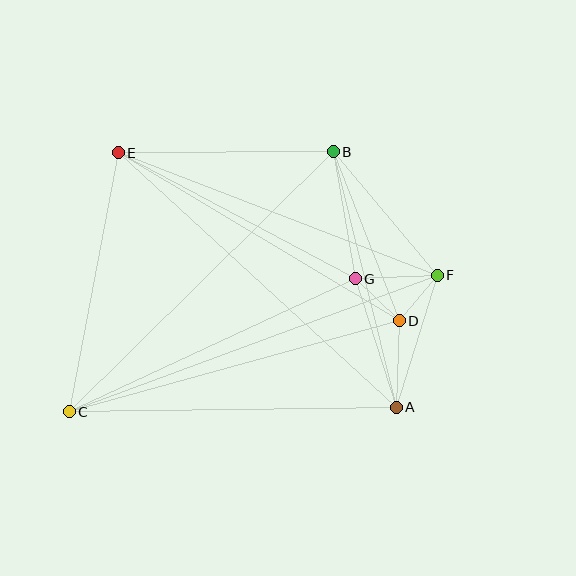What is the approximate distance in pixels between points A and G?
The distance between A and G is approximately 135 pixels.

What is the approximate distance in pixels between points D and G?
The distance between D and G is approximately 60 pixels.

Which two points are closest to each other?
Points D and F are closest to each other.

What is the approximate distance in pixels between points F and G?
The distance between F and G is approximately 82 pixels.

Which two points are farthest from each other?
Points C and F are farthest from each other.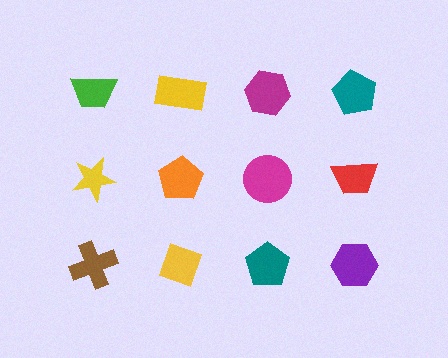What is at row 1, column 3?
A magenta hexagon.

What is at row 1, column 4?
A teal pentagon.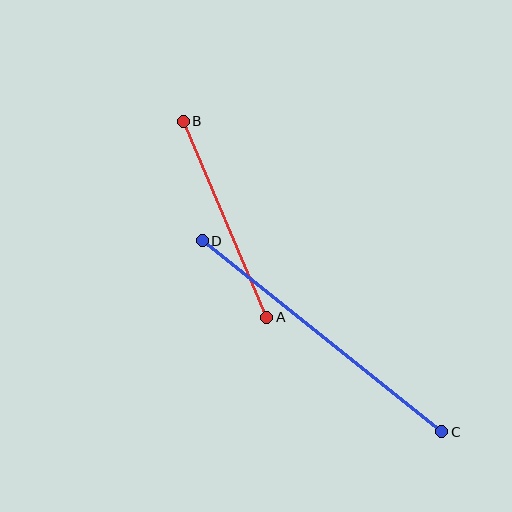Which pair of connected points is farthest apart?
Points C and D are farthest apart.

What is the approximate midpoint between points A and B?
The midpoint is at approximately (225, 219) pixels.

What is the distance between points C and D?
The distance is approximately 306 pixels.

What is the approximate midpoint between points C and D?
The midpoint is at approximately (322, 336) pixels.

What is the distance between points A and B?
The distance is approximately 213 pixels.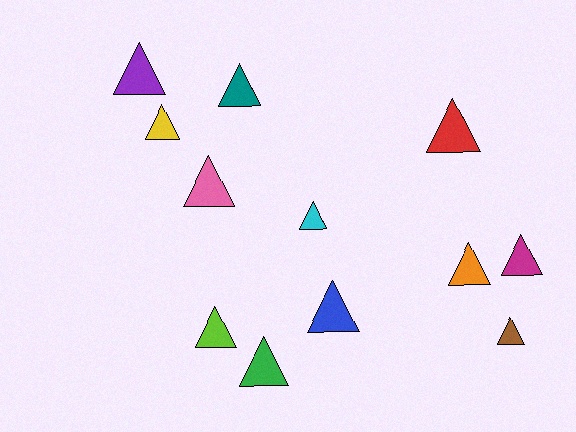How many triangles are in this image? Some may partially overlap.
There are 12 triangles.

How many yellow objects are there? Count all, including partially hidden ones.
There is 1 yellow object.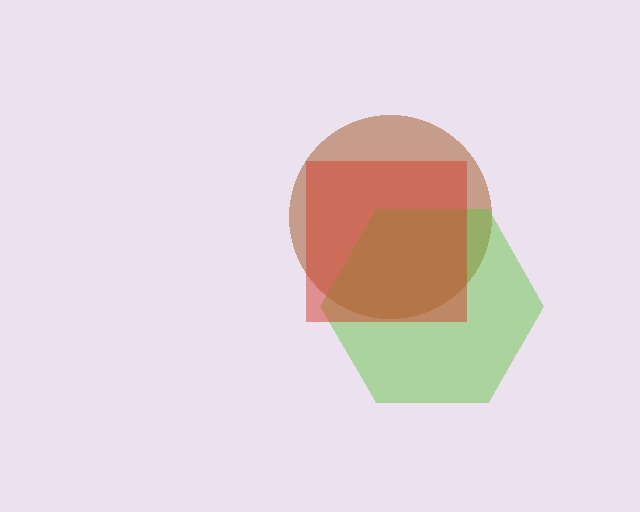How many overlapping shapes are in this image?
There are 3 overlapping shapes in the image.